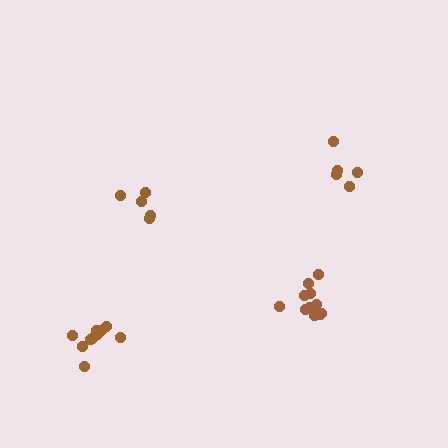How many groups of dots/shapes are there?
There are 4 groups.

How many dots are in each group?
Group 1: 5 dots, Group 2: 11 dots, Group 3: 11 dots, Group 4: 5 dots (32 total).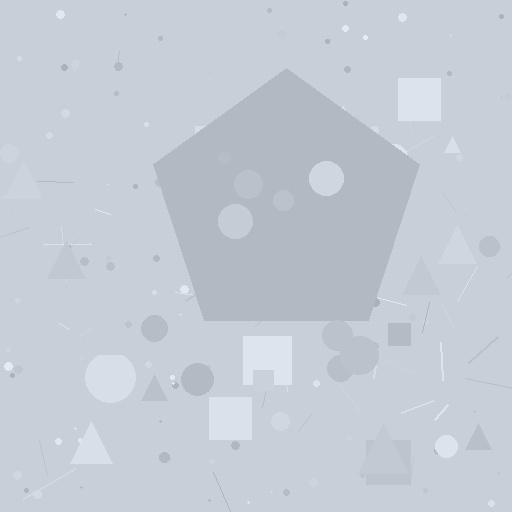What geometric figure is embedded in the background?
A pentagon is embedded in the background.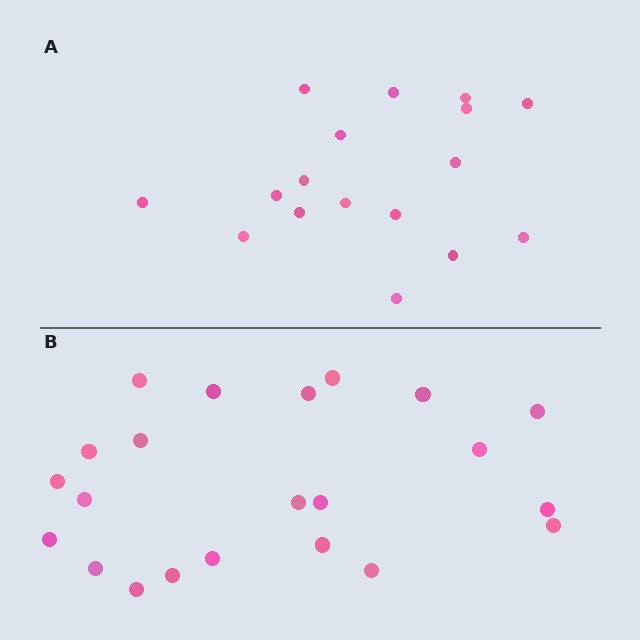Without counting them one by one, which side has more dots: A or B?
Region B (the bottom region) has more dots.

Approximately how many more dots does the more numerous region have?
Region B has about 5 more dots than region A.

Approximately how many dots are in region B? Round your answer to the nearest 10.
About 20 dots. (The exact count is 22, which rounds to 20.)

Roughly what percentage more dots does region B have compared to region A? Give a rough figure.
About 30% more.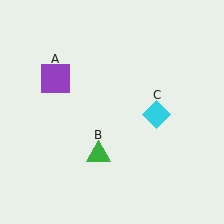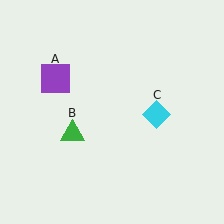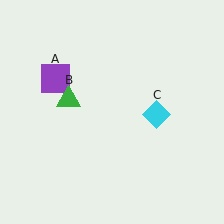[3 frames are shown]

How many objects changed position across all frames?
1 object changed position: green triangle (object B).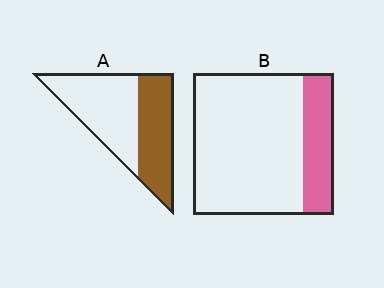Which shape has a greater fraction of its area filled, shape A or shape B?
Shape A.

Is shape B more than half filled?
No.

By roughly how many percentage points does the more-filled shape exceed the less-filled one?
By roughly 20 percentage points (A over B).